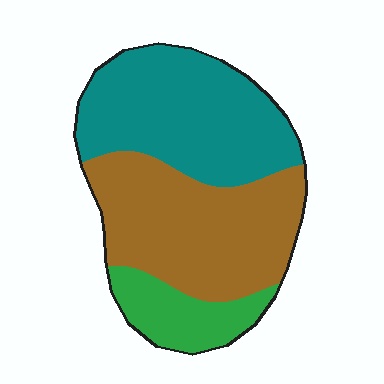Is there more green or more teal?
Teal.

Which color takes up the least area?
Green, at roughly 15%.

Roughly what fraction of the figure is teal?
Teal covers about 40% of the figure.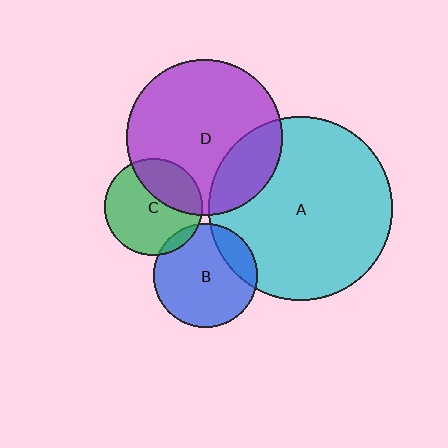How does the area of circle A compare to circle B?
Approximately 3.1 times.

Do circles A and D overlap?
Yes.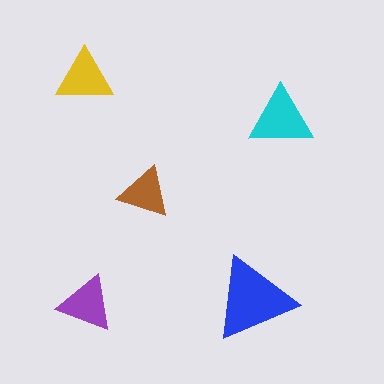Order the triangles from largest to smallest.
the blue one, the cyan one, the yellow one, the purple one, the brown one.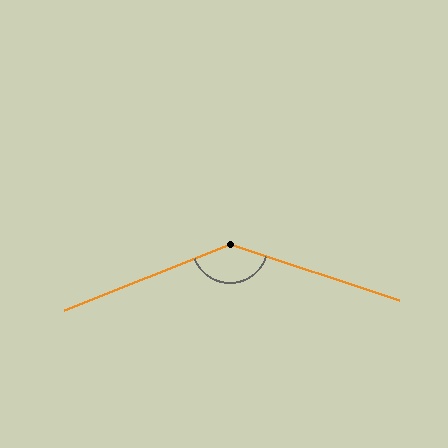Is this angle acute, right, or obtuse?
It is obtuse.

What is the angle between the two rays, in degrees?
Approximately 140 degrees.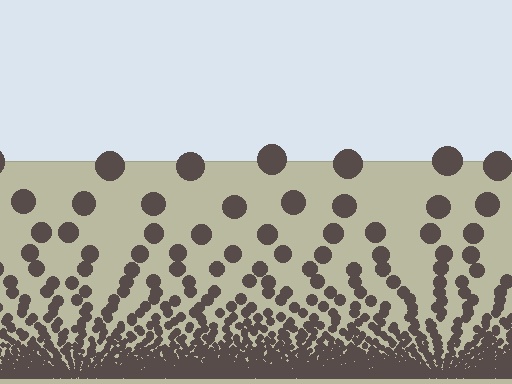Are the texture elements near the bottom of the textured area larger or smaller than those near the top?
Smaller. The gradient is inverted — elements near the bottom are smaller and denser.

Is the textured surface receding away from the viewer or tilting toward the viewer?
The surface appears to tilt toward the viewer. Texture elements get larger and sparser toward the top.